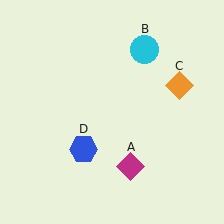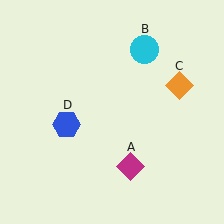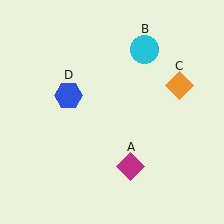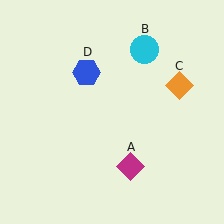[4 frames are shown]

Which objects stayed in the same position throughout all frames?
Magenta diamond (object A) and cyan circle (object B) and orange diamond (object C) remained stationary.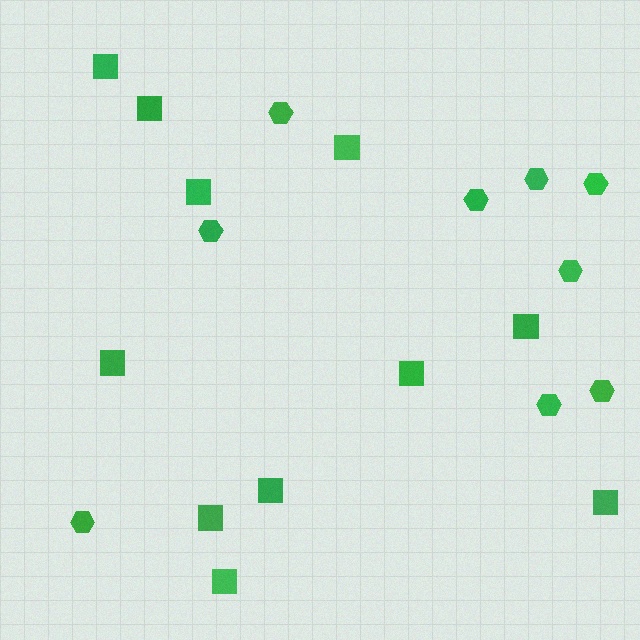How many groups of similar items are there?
There are 2 groups: one group of hexagons (9) and one group of squares (11).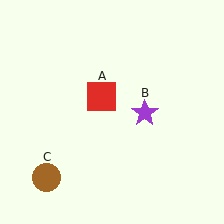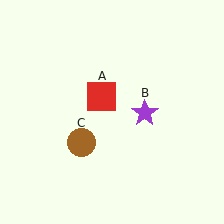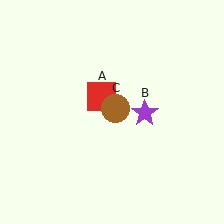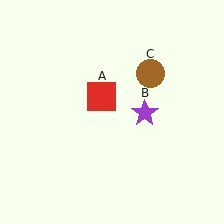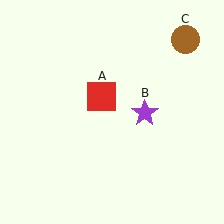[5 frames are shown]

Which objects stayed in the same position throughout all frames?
Red square (object A) and purple star (object B) remained stationary.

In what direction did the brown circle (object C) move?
The brown circle (object C) moved up and to the right.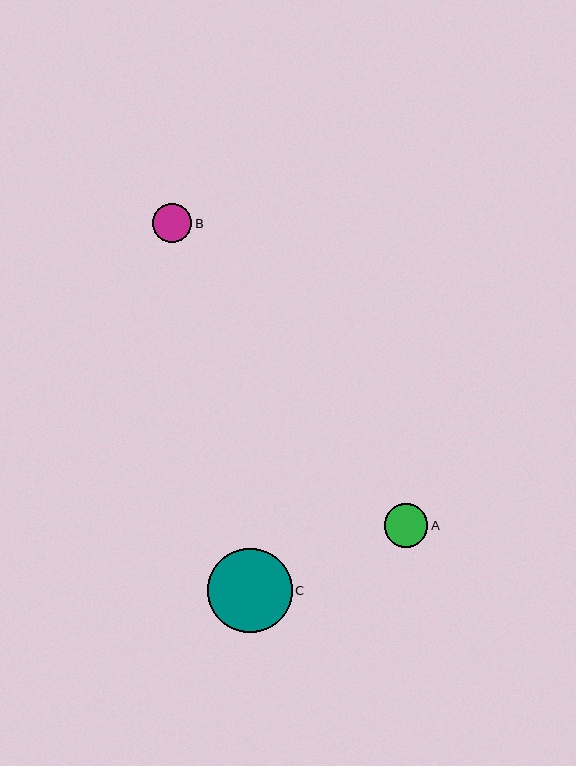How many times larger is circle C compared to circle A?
Circle C is approximately 1.9 times the size of circle A.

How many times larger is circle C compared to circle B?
Circle C is approximately 2.2 times the size of circle B.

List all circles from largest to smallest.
From largest to smallest: C, A, B.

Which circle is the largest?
Circle C is the largest with a size of approximately 85 pixels.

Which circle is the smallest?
Circle B is the smallest with a size of approximately 39 pixels.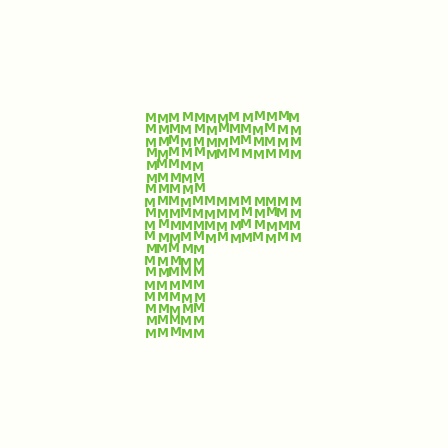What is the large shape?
The large shape is the letter F.